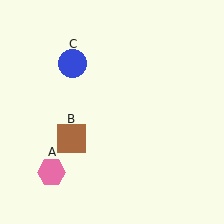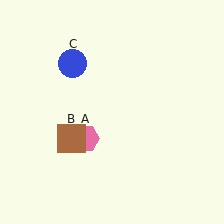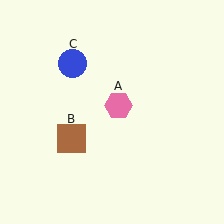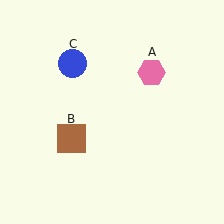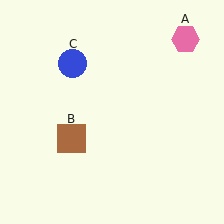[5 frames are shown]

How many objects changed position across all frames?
1 object changed position: pink hexagon (object A).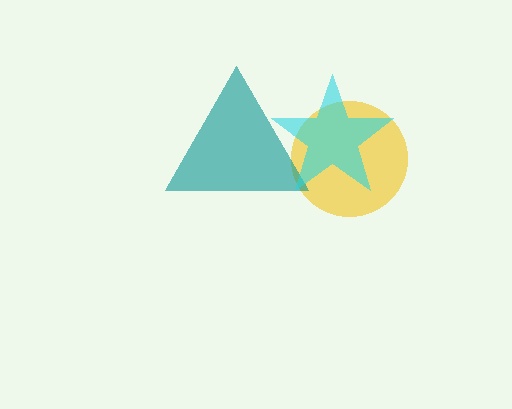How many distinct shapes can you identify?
There are 3 distinct shapes: a yellow circle, a teal triangle, a cyan star.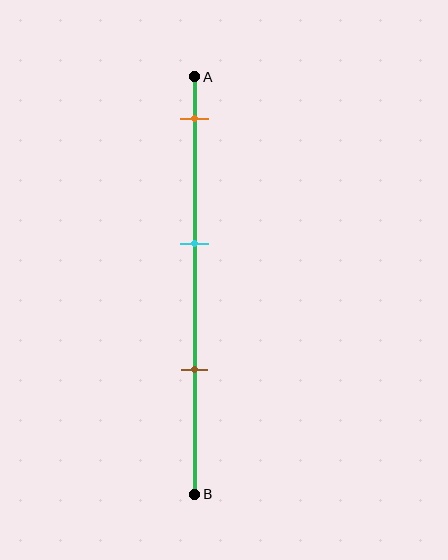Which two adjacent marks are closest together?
The cyan and brown marks are the closest adjacent pair.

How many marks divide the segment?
There are 3 marks dividing the segment.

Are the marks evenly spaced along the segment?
Yes, the marks are approximately evenly spaced.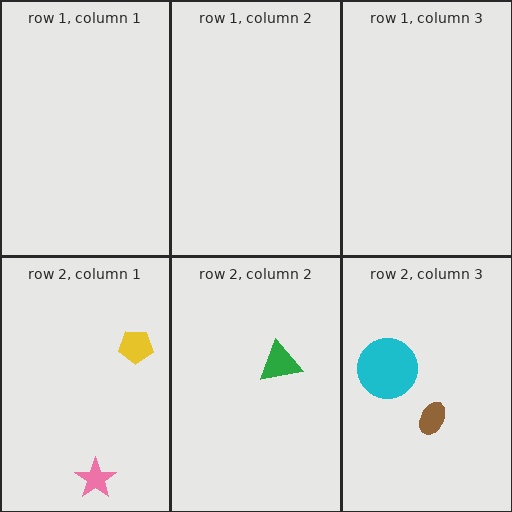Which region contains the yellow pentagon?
The row 2, column 1 region.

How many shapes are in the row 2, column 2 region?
1.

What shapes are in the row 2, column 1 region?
The yellow pentagon, the pink star.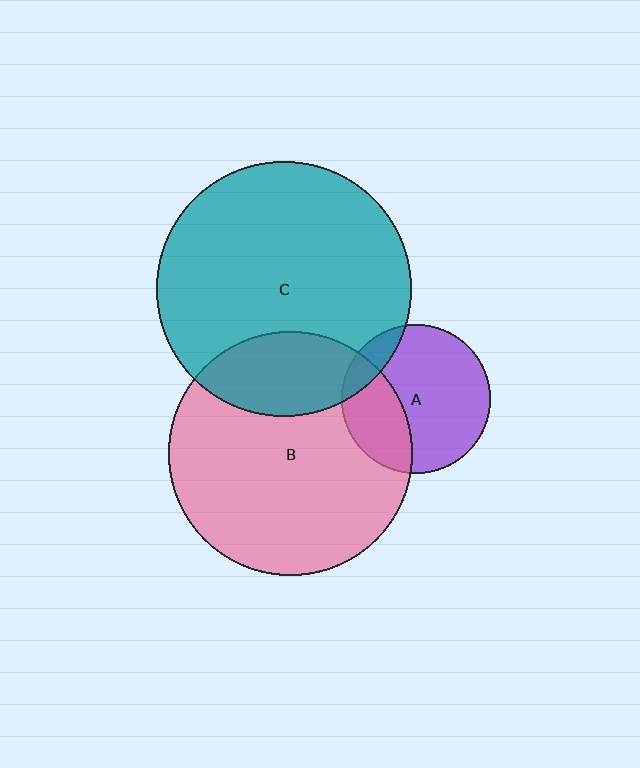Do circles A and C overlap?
Yes.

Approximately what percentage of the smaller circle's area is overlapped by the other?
Approximately 10%.